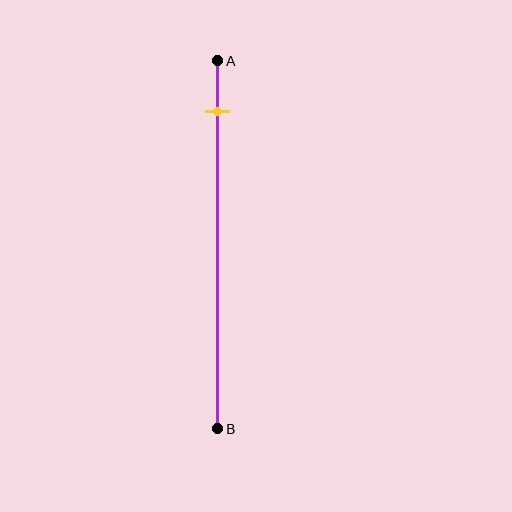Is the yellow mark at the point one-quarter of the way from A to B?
No, the mark is at about 15% from A, not at the 25% one-quarter point.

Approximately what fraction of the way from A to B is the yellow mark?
The yellow mark is approximately 15% of the way from A to B.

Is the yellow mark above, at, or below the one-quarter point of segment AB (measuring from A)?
The yellow mark is above the one-quarter point of segment AB.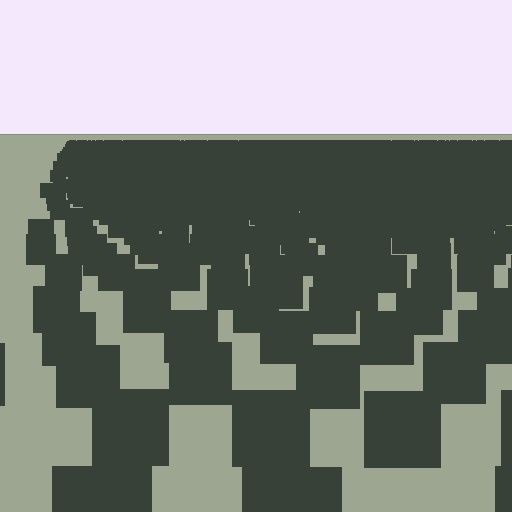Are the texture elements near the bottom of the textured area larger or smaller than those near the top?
Larger. Near the bottom, elements are closer to the viewer and appear at a bigger on-screen size.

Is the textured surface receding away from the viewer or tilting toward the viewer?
The surface is receding away from the viewer. Texture elements get smaller and denser toward the top.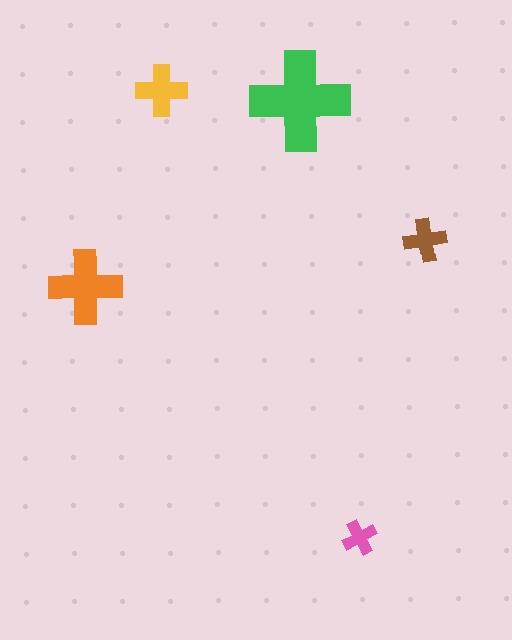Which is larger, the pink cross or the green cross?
The green one.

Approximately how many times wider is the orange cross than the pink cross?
About 2 times wider.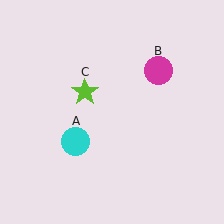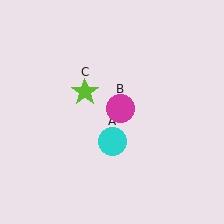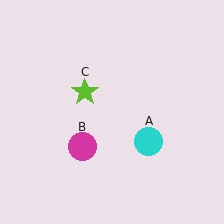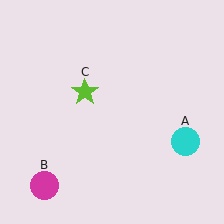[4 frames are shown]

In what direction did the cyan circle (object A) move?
The cyan circle (object A) moved right.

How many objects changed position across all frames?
2 objects changed position: cyan circle (object A), magenta circle (object B).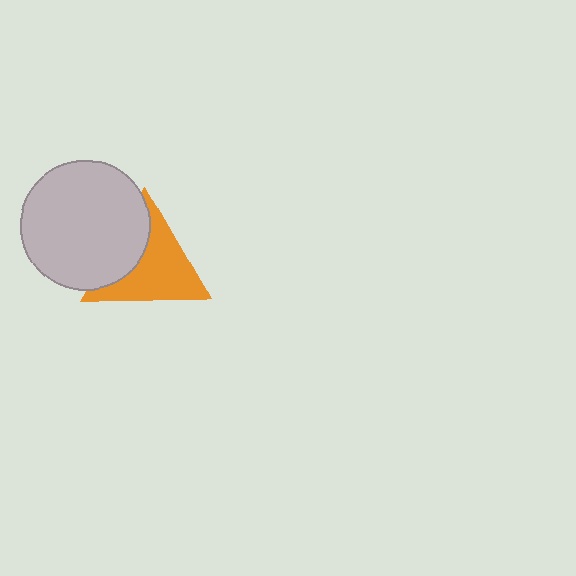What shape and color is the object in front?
The object in front is a light gray circle.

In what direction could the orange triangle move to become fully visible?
The orange triangle could move right. That would shift it out from behind the light gray circle entirely.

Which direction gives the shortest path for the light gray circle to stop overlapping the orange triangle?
Moving left gives the shortest separation.